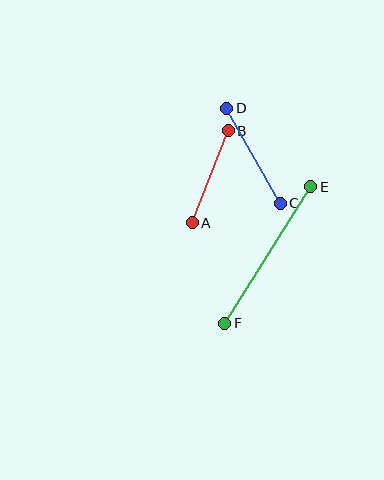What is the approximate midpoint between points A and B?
The midpoint is at approximately (210, 177) pixels.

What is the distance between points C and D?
The distance is approximately 109 pixels.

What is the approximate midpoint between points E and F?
The midpoint is at approximately (268, 255) pixels.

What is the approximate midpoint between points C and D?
The midpoint is at approximately (253, 156) pixels.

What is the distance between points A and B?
The distance is approximately 99 pixels.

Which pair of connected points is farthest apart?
Points E and F are farthest apart.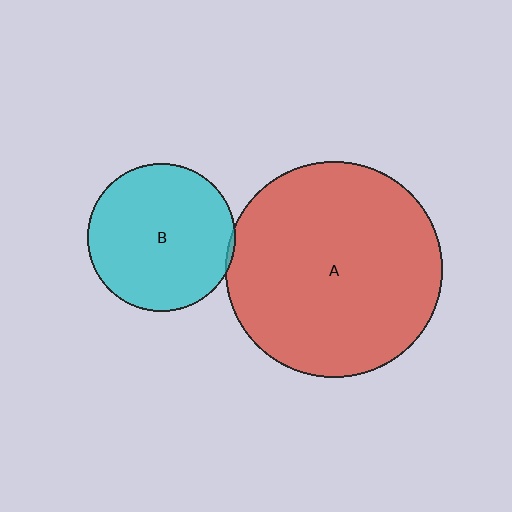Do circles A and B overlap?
Yes.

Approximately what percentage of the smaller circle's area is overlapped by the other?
Approximately 5%.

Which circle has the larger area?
Circle A (red).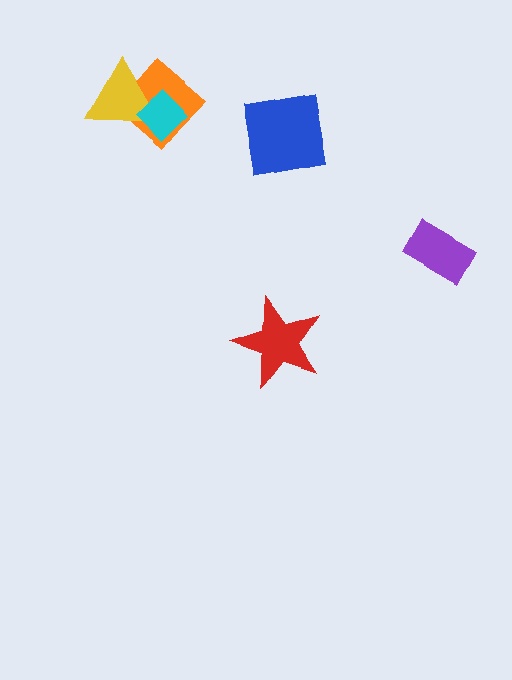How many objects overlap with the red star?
0 objects overlap with the red star.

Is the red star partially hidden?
No, no other shape covers it.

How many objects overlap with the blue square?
0 objects overlap with the blue square.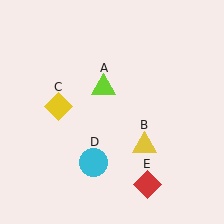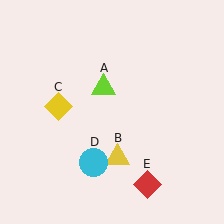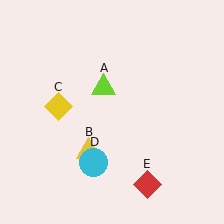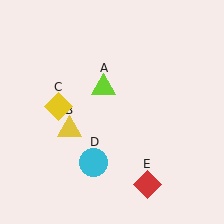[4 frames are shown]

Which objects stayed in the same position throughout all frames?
Lime triangle (object A) and yellow diamond (object C) and cyan circle (object D) and red diamond (object E) remained stationary.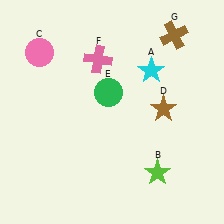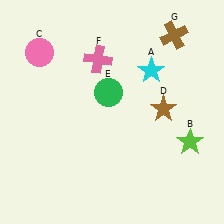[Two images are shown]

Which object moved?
The lime star (B) moved right.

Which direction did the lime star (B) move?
The lime star (B) moved right.